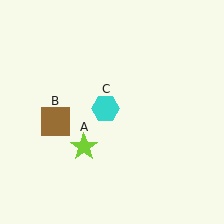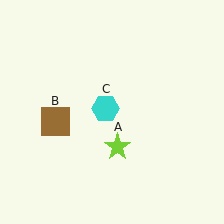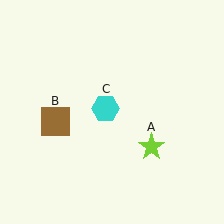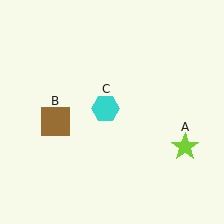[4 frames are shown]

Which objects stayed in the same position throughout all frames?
Brown square (object B) and cyan hexagon (object C) remained stationary.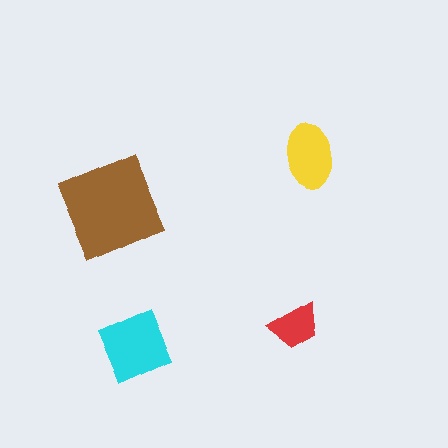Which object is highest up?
The yellow ellipse is topmost.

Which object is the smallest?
The red trapezoid.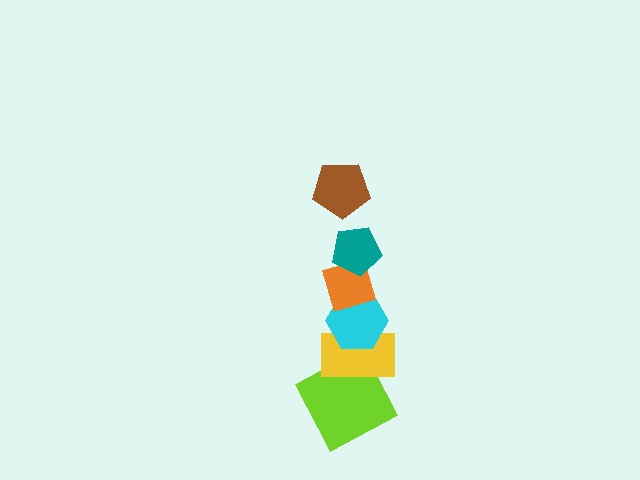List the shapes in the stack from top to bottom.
From top to bottom: the brown pentagon, the teal pentagon, the orange diamond, the cyan hexagon, the yellow rectangle, the lime square.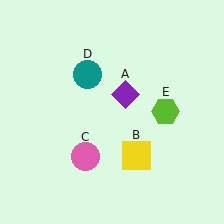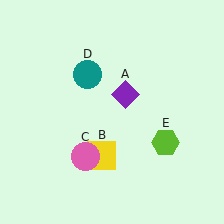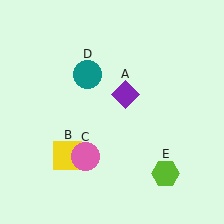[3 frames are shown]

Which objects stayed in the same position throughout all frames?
Purple diamond (object A) and pink circle (object C) and teal circle (object D) remained stationary.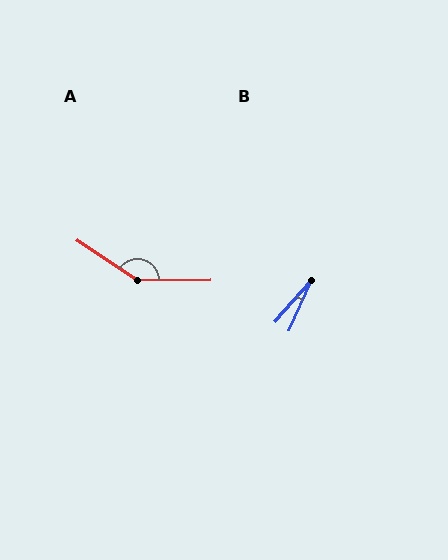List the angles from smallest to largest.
B (17°), A (146°).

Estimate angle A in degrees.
Approximately 146 degrees.